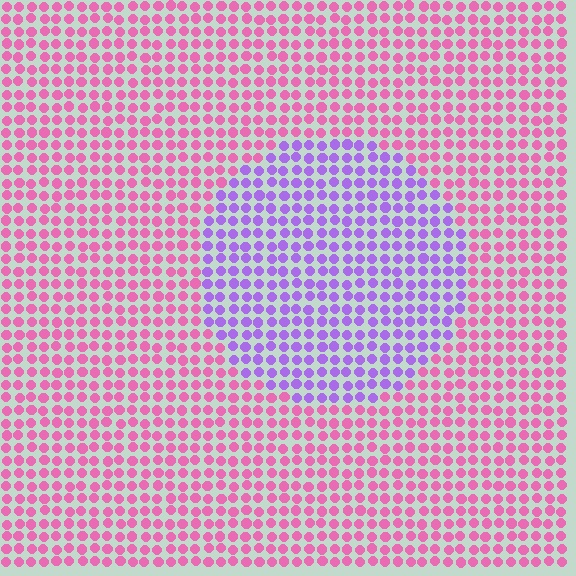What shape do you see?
I see a circle.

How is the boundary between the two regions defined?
The boundary is defined purely by a slight shift in hue (about 56 degrees). Spacing, size, and orientation are identical on both sides.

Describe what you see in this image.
The image is filled with small pink elements in a uniform arrangement. A circle-shaped region is visible where the elements are tinted to a slightly different hue, forming a subtle color boundary.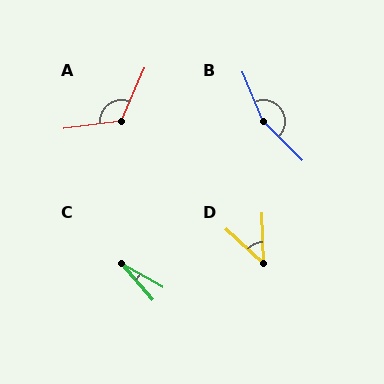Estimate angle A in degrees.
Approximately 121 degrees.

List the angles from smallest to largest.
C (19°), D (46°), A (121°), B (157°).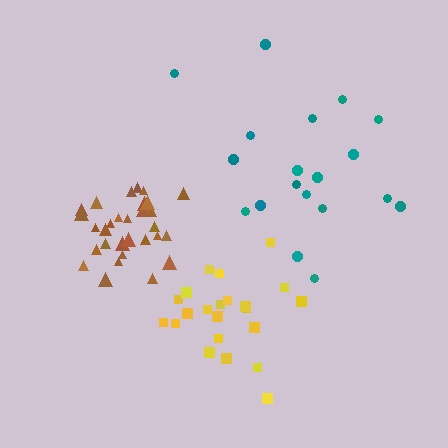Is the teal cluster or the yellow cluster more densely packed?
Yellow.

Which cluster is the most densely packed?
Brown.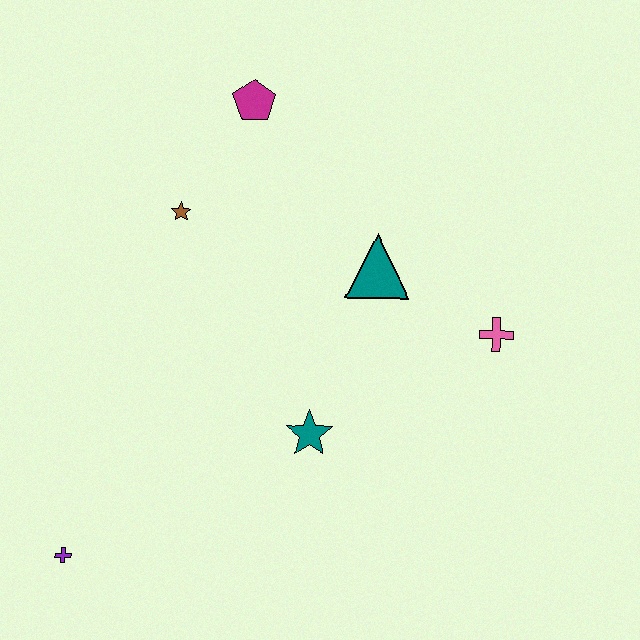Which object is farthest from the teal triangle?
The purple cross is farthest from the teal triangle.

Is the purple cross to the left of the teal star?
Yes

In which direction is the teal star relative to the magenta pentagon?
The teal star is below the magenta pentagon.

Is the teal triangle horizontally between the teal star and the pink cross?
Yes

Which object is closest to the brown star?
The magenta pentagon is closest to the brown star.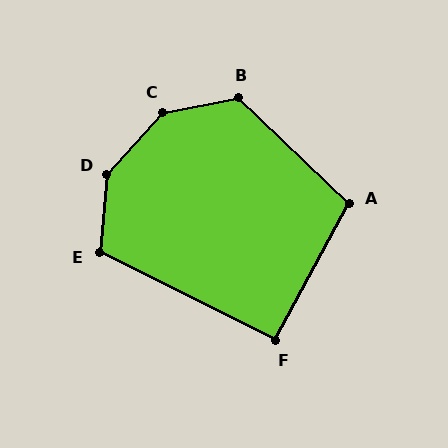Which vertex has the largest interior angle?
C, at approximately 143 degrees.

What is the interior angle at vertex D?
Approximately 143 degrees (obtuse).